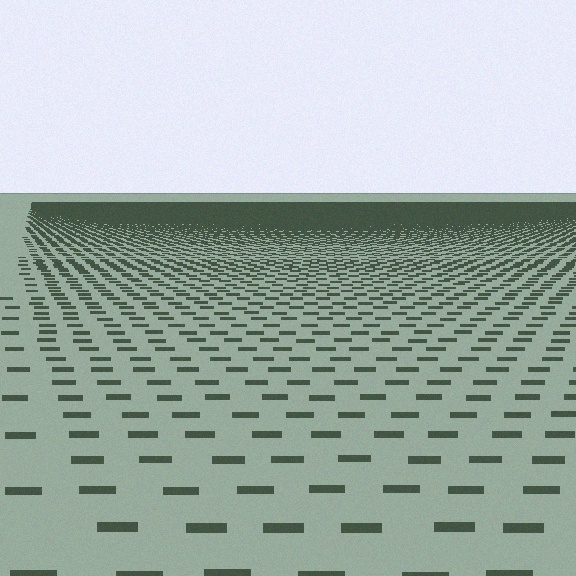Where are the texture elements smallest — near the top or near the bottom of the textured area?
Near the top.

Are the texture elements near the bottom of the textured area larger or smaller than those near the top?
Larger. Near the bottom, elements are closer to the viewer and appear at a bigger on-screen size.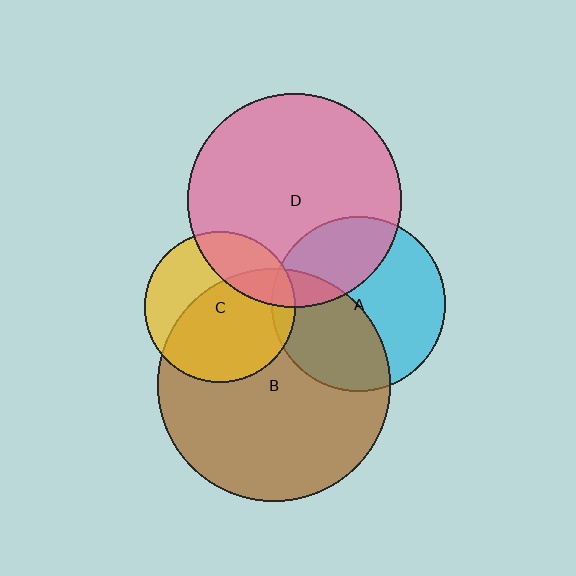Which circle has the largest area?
Circle B (brown).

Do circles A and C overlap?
Yes.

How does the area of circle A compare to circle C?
Approximately 1.3 times.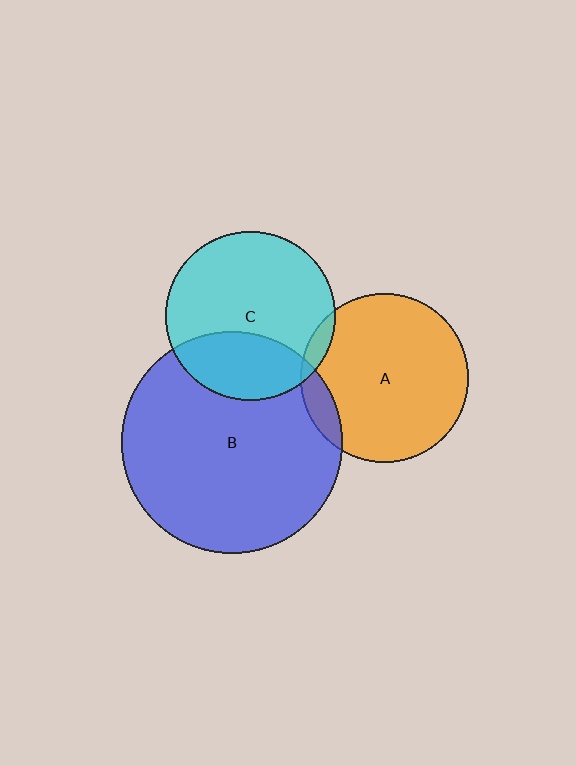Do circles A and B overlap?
Yes.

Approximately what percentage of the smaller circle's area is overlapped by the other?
Approximately 10%.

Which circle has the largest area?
Circle B (blue).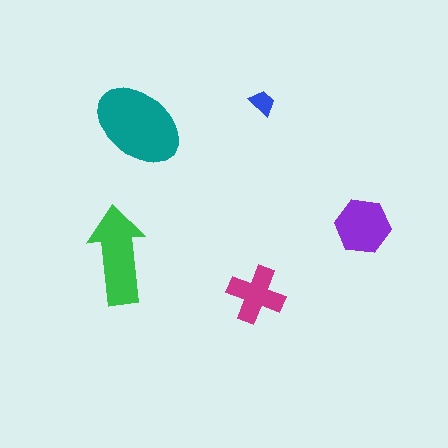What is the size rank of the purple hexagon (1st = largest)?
3rd.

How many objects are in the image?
There are 5 objects in the image.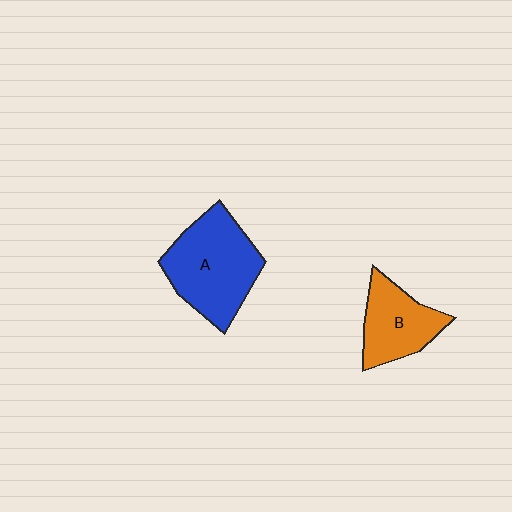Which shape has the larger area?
Shape A (blue).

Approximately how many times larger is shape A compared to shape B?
Approximately 1.5 times.